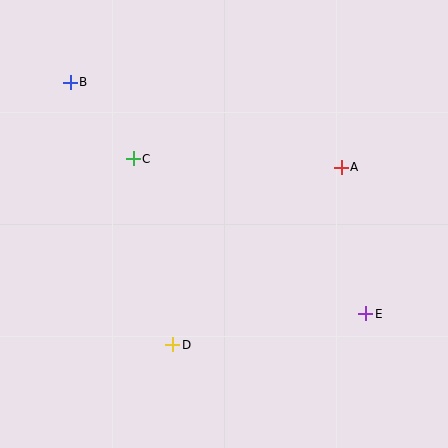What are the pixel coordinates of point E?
Point E is at (366, 314).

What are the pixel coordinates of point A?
Point A is at (341, 167).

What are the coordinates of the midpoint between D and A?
The midpoint between D and A is at (257, 256).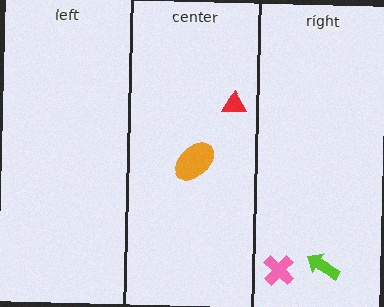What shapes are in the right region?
The lime arrow, the pink cross.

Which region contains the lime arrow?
The right region.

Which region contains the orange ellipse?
The center region.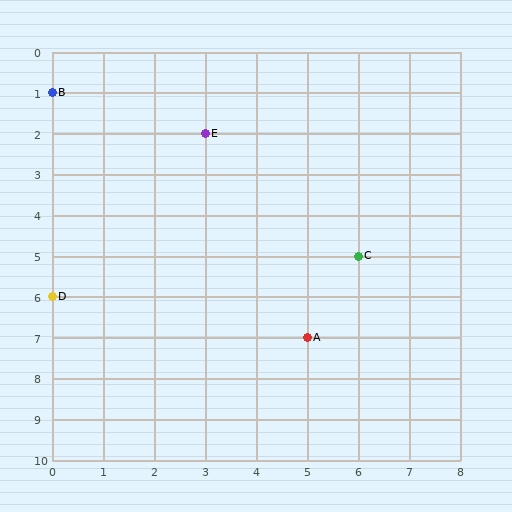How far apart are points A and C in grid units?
Points A and C are 1 column and 2 rows apart (about 2.2 grid units diagonally).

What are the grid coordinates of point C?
Point C is at grid coordinates (6, 5).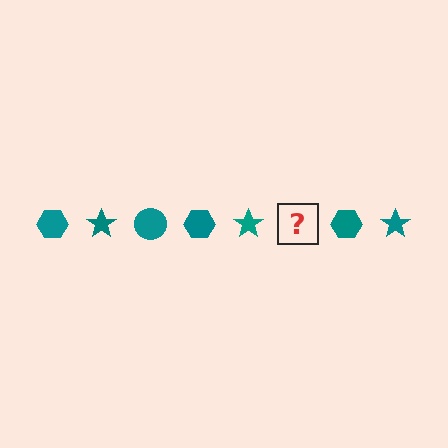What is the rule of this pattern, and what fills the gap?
The rule is that the pattern cycles through hexagon, star, circle shapes in teal. The gap should be filled with a teal circle.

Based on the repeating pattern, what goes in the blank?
The blank should be a teal circle.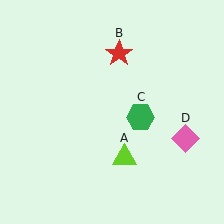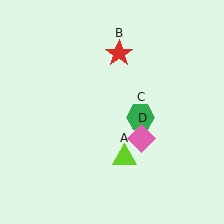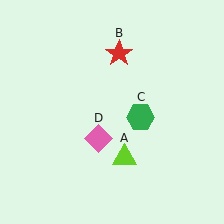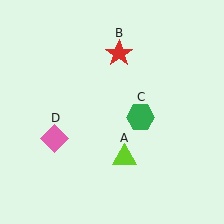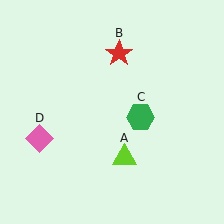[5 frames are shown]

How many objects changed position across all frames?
1 object changed position: pink diamond (object D).